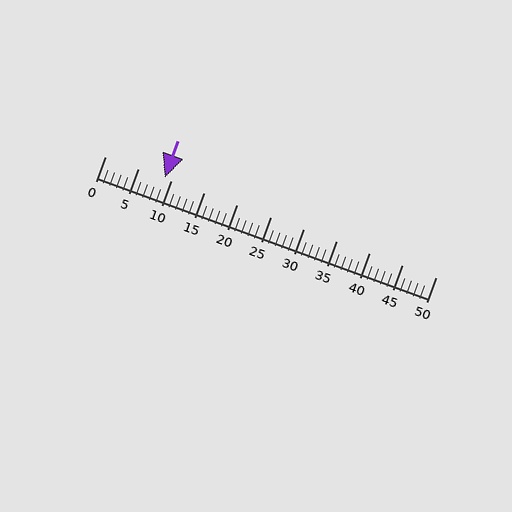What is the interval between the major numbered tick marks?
The major tick marks are spaced 5 units apart.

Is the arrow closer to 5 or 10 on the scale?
The arrow is closer to 10.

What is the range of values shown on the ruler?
The ruler shows values from 0 to 50.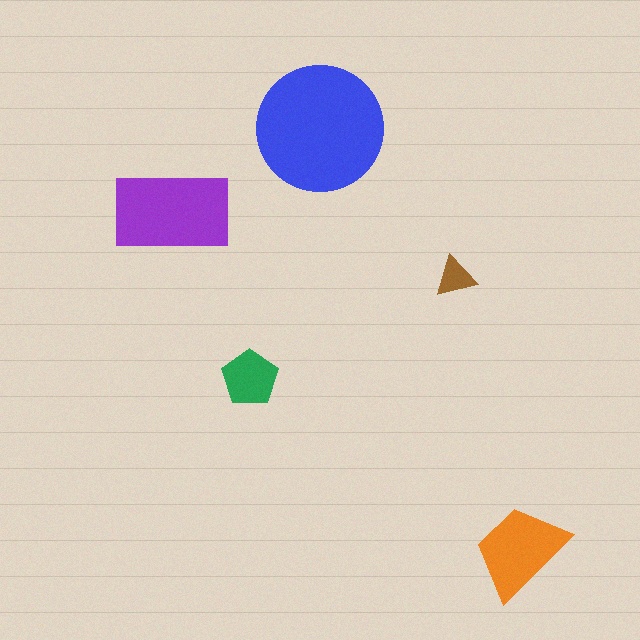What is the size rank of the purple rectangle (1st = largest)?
2nd.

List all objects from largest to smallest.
The blue circle, the purple rectangle, the orange trapezoid, the green pentagon, the brown triangle.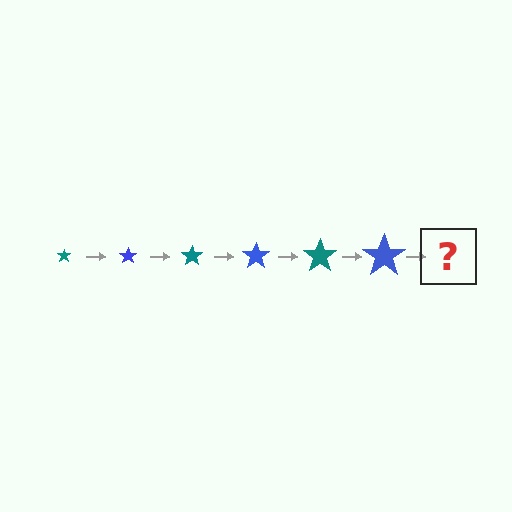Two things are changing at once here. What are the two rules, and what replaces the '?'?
The two rules are that the star grows larger each step and the color cycles through teal and blue. The '?' should be a teal star, larger than the previous one.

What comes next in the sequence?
The next element should be a teal star, larger than the previous one.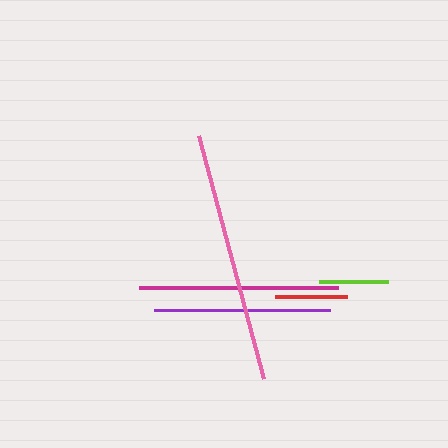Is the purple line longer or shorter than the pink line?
The pink line is longer than the purple line.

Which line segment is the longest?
The pink line is the longest at approximately 251 pixels.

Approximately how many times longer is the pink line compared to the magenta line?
The pink line is approximately 1.3 times the length of the magenta line.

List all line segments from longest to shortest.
From longest to shortest: pink, magenta, purple, red, lime.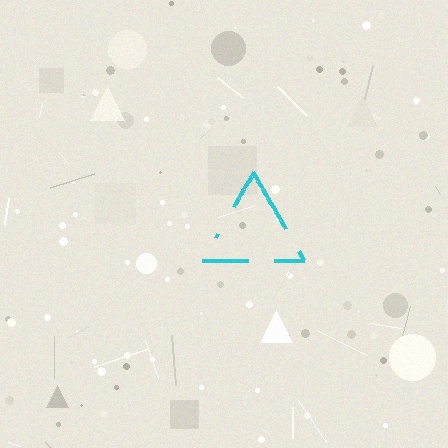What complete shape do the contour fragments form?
The contour fragments form a triangle.